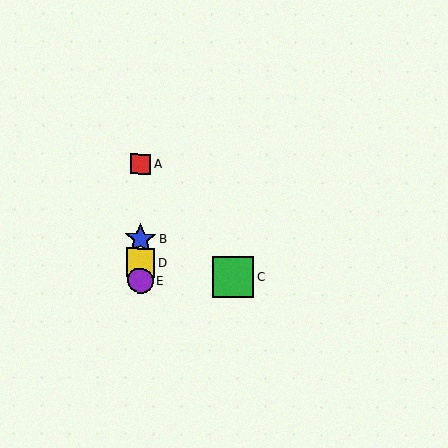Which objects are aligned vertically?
Objects A, B, D, E are aligned vertically.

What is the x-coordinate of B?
Object B is at x≈140.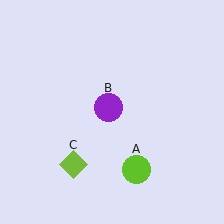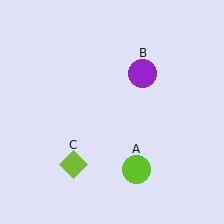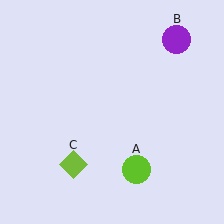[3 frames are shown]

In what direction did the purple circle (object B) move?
The purple circle (object B) moved up and to the right.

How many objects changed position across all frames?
1 object changed position: purple circle (object B).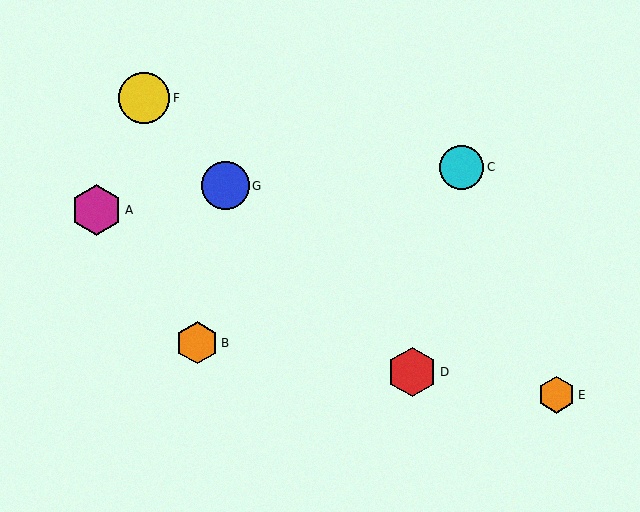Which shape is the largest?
The yellow circle (labeled F) is the largest.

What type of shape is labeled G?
Shape G is a blue circle.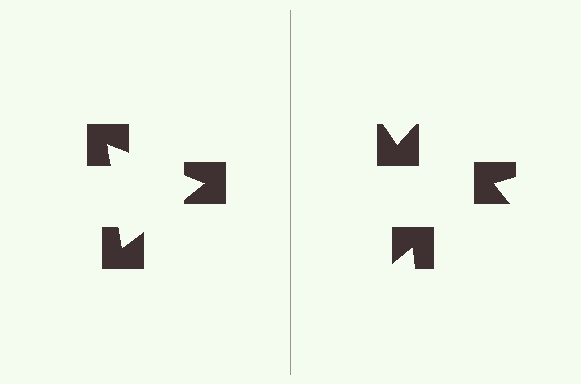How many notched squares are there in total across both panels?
6 — 3 on each side.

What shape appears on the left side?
An illusory triangle.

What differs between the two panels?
The notched squares are positioned identically on both sides; only the wedge orientations differ. On the left they align to a triangle; on the right they are misaligned.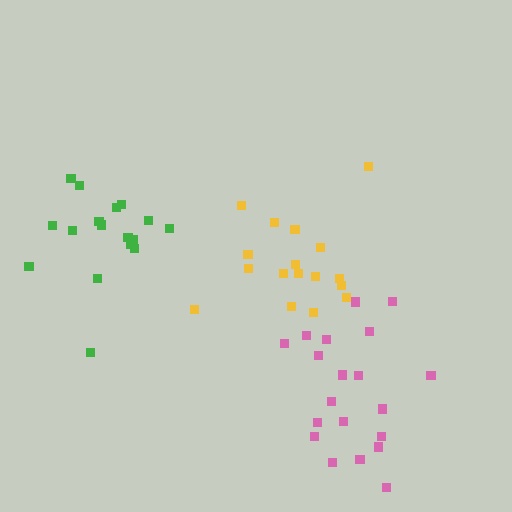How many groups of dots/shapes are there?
There are 3 groups.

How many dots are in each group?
Group 1: 17 dots, Group 2: 20 dots, Group 3: 18 dots (55 total).